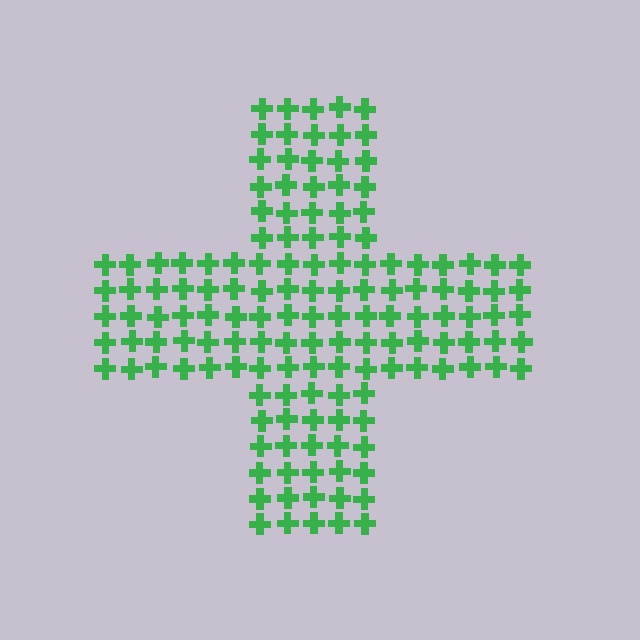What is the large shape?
The large shape is a cross.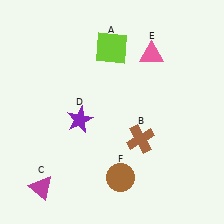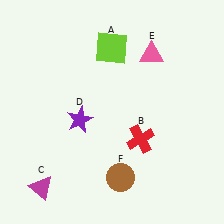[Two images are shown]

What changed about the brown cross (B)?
In Image 1, B is brown. In Image 2, it changed to red.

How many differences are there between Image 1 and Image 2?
There is 1 difference between the two images.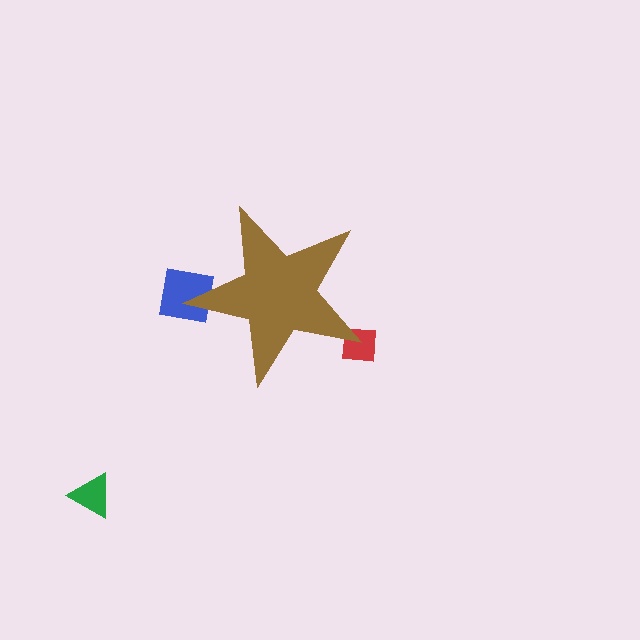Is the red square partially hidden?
Yes, the red square is partially hidden behind the brown star.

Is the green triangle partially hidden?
No, the green triangle is fully visible.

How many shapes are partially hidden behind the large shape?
2 shapes are partially hidden.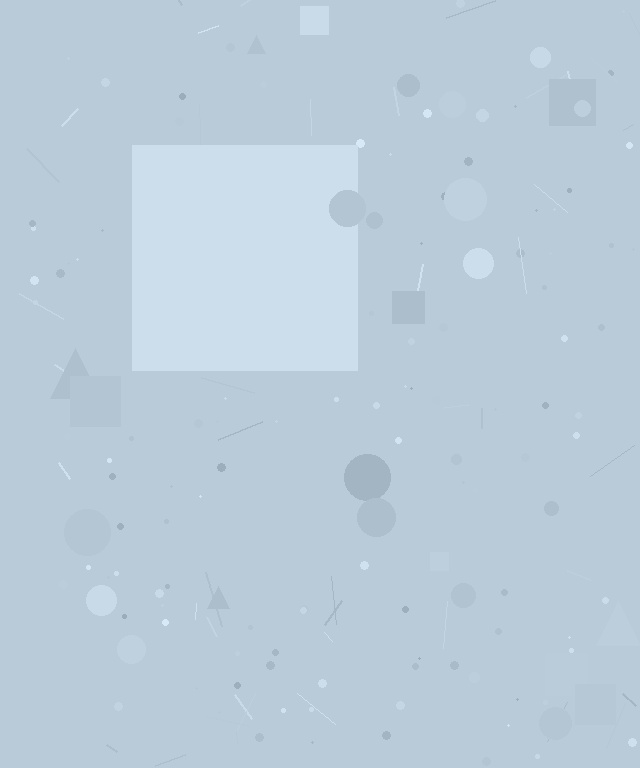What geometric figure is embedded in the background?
A square is embedded in the background.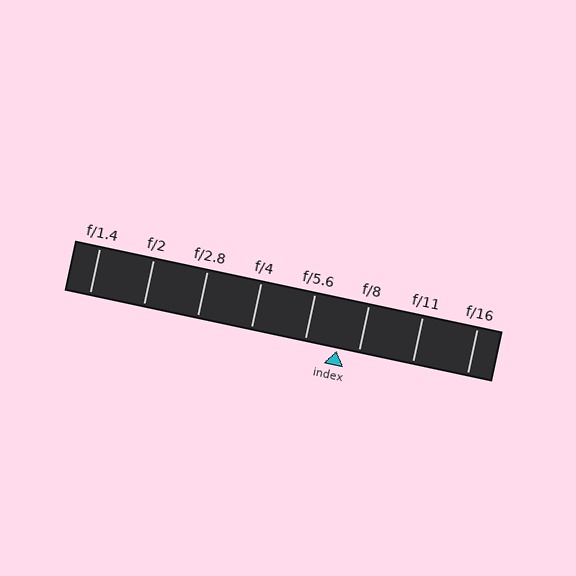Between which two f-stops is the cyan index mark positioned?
The index mark is between f/5.6 and f/8.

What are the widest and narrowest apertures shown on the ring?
The widest aperture shown is f/1.4 and the narrowest is f/16.